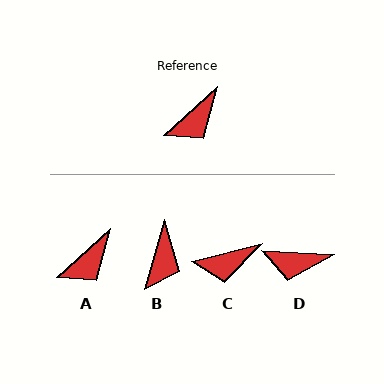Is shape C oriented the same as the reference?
No, it is off by about 28 degrees.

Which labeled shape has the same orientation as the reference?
A.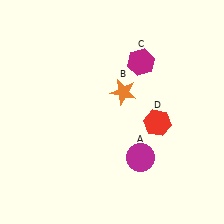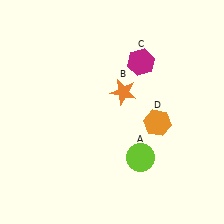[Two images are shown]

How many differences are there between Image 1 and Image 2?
There are 2 differences between the two images.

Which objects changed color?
A changed from magenta to lime. D changed from red to orange.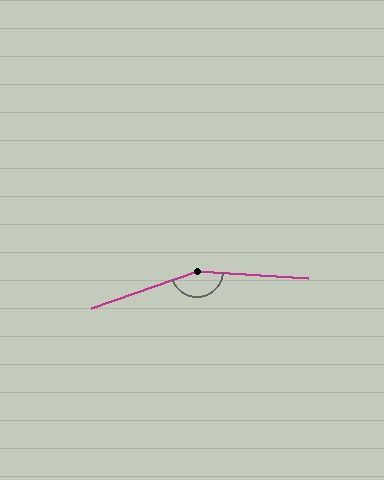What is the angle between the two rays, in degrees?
Approximately 157 degrees.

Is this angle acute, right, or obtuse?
It is obtuse.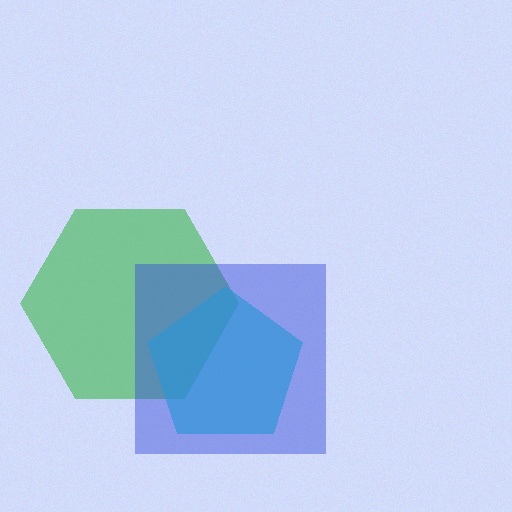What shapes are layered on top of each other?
The layered shapes are: a green hexagon, a cyan pentagon, a blue square.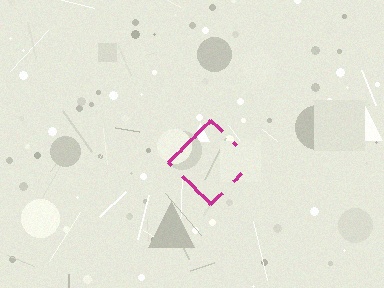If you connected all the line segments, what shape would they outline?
They would outline a diamond.